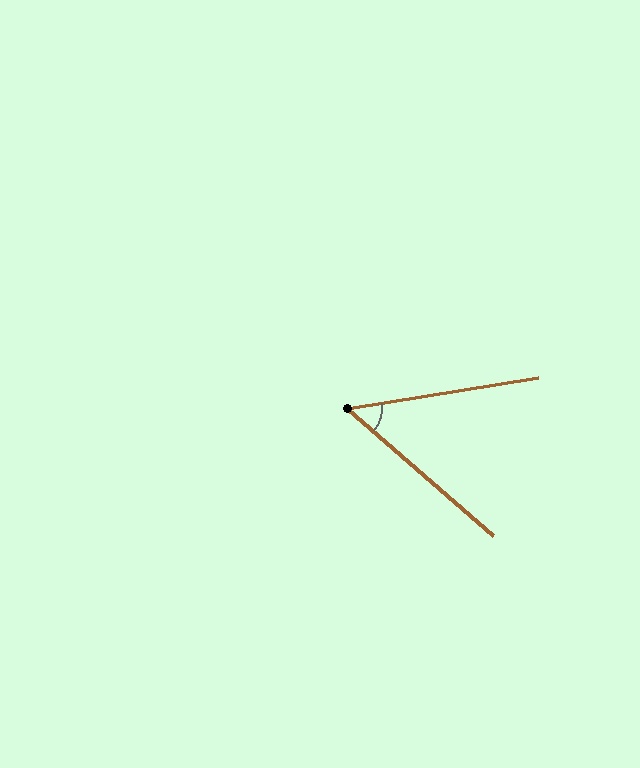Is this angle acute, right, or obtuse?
It is acute.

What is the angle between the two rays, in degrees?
Approximately 50 degrees.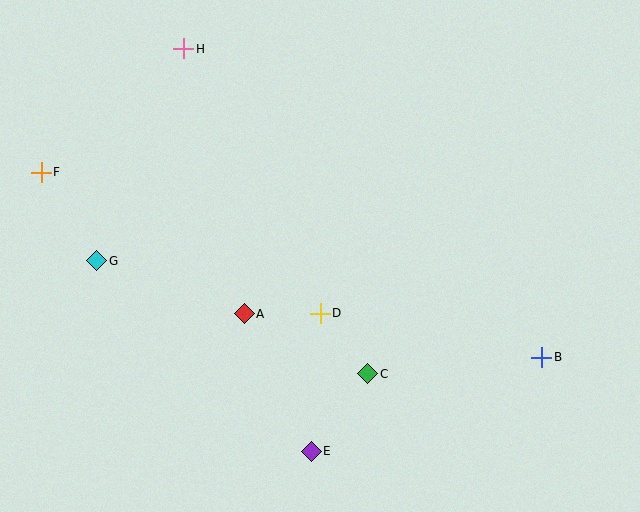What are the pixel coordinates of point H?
Point H is at (184, 49).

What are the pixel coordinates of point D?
Point D is at (320, 313).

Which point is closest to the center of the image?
Point D at (320, 313) is closest to the center.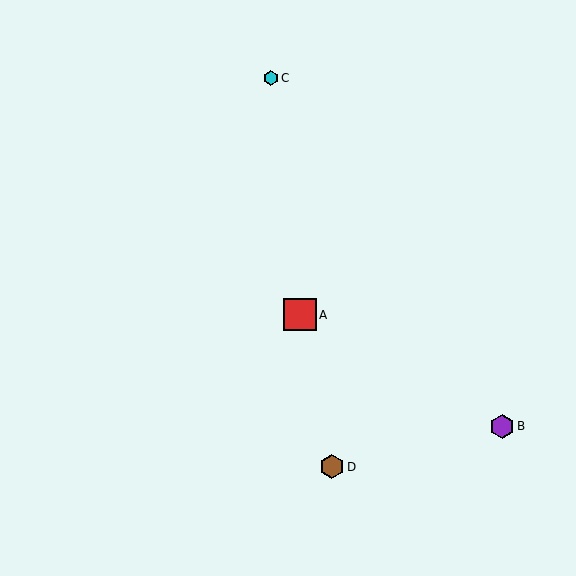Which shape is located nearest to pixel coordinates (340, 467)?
The brown hexagon (labeled D) at (332, 467) is nearest to that location.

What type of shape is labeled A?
Shape A is a red square.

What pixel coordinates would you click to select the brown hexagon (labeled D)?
Click at (332, 467) to select the brown hexagon D.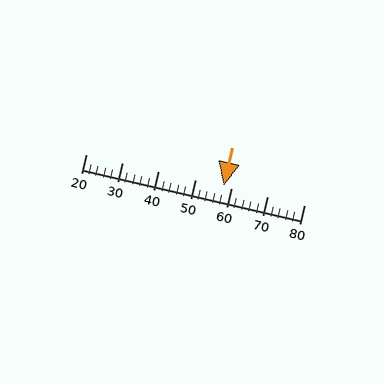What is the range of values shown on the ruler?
The ruler shows values from 20 to 80.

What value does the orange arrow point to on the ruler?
The orange arrow points to approximately 58.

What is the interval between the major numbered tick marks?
The major tick marks are spaced 10 units apart.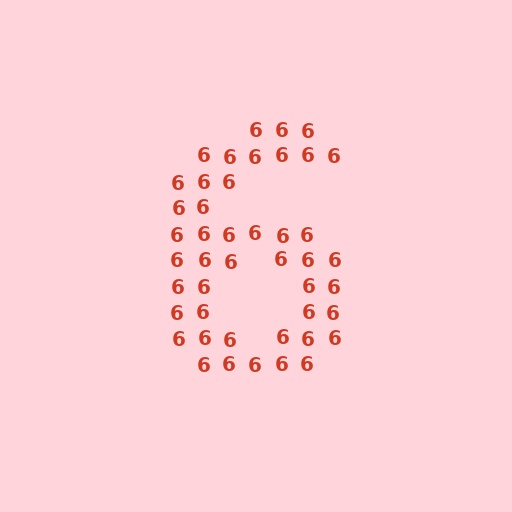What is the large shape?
The large shape is the digit 6.